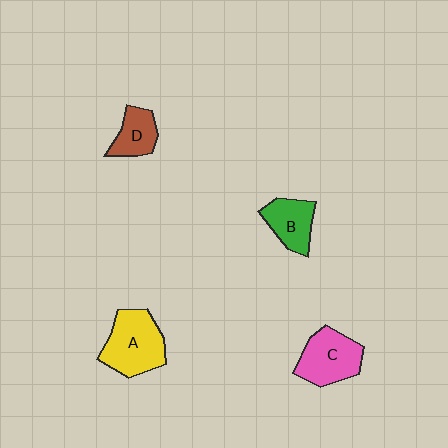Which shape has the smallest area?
Shape D (brown).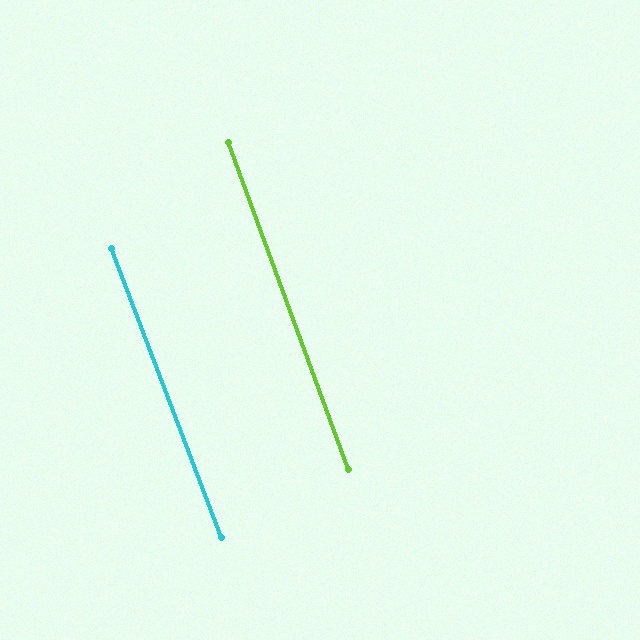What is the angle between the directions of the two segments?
Approximately 0 degrees.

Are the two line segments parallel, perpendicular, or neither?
Parallel — their directions differ by only 0.5°.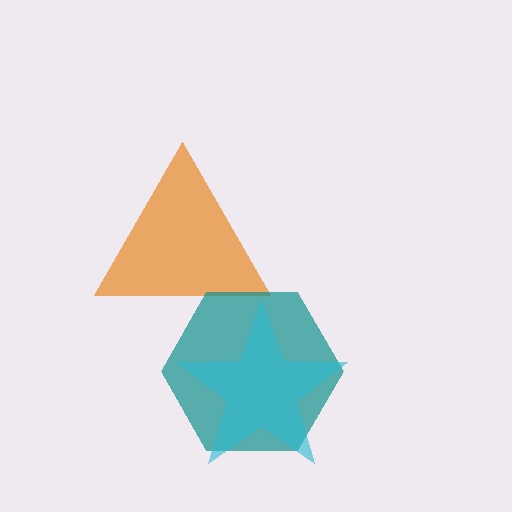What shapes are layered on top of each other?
The layered shapes are: an orange triangle, a teal hexagon, a cyan star.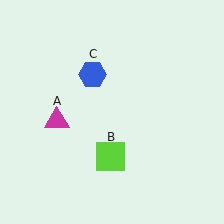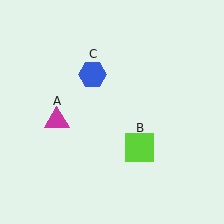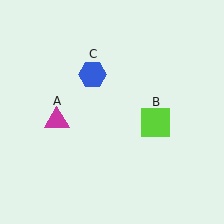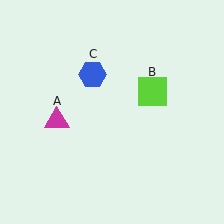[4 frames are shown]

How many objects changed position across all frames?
1 object changed position: lime square (object B).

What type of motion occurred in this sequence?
The lime square (object B) rotated counterclockwise around the center of the scene.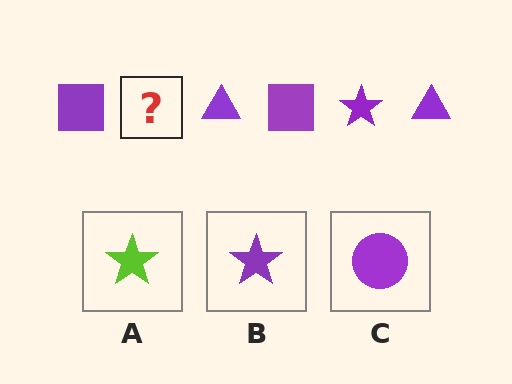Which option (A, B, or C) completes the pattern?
B.